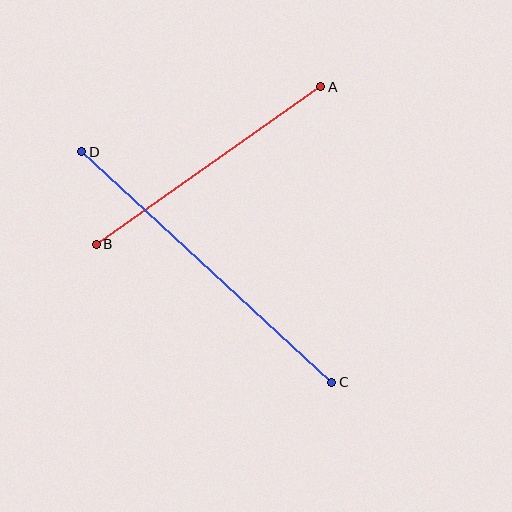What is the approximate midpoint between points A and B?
The midpoint is at approximately (209, 166) pixels.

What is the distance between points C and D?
The distance is approximately 340 pixels.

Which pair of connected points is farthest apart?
Points C and D are farthest apart.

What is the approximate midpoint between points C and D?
The midpoint is at approximately (207, 267) pixels.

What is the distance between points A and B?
The distance is approximately 274 pixels.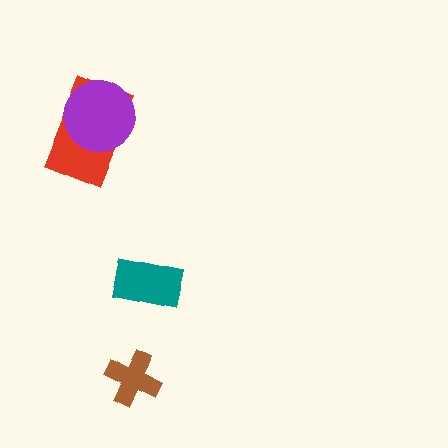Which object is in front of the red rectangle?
The purple circle is in front of the red rectangle.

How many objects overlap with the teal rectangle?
0 objects overlap with the teal rectangle.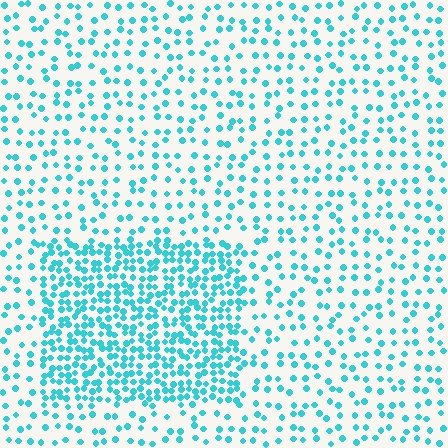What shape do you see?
I see a rectangle.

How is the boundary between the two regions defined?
The boundary is defined by a change in element density (approximately 2.4x ratio). All elements are the same color, size, and shape.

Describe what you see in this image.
The image contains small cyan elements arranged at two different densities. A rectangle-shaped region is visible where the elements are more densely packed than the surrounding area.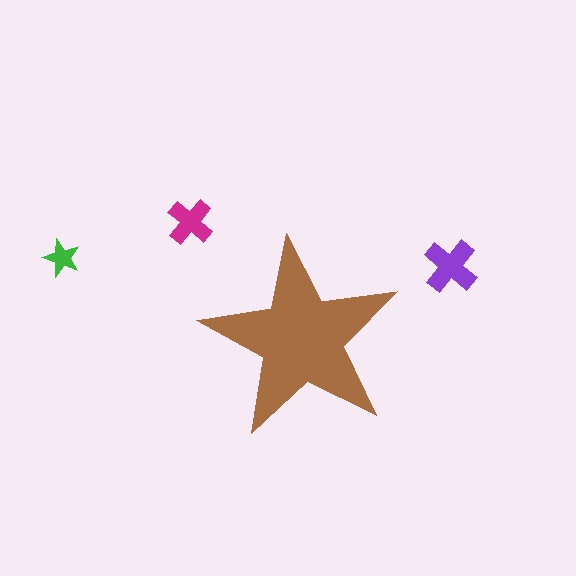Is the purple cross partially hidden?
No, the purple cross is fully visible.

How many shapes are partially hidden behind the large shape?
0 shapes are partially hidden.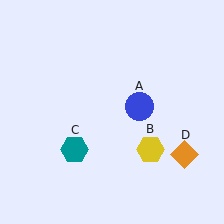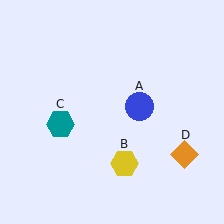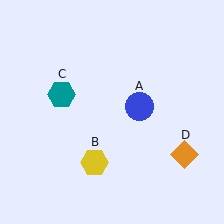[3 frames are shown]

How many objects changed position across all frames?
2 objects changed position: yellow hexagon (object B), teal hexagon (object C).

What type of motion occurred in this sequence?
The yellow hexagon (object B), teal hexagon (object C) rotated clockwise around the center of the scene.